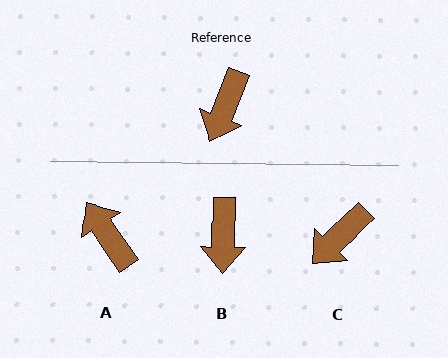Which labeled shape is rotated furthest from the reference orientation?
A, about 123 degrees away.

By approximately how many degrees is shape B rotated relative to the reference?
Approximately 21 degrees counter-clockwise.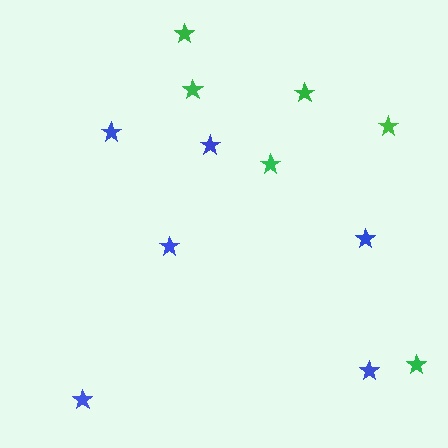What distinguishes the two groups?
There are 2 groups: one group of green stars (6) and one group of blue stars (6).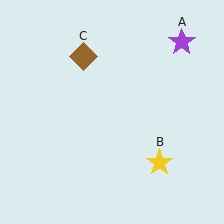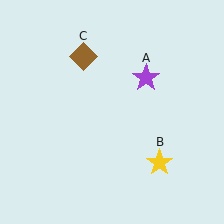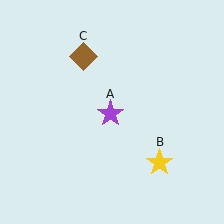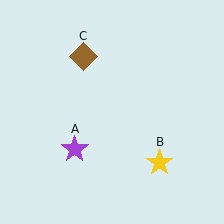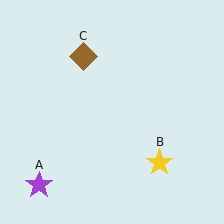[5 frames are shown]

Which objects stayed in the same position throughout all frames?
Yellow star (object B) and brown diamond (object C) remained stationary.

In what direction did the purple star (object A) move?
The purple star (object A) moved down and to the left.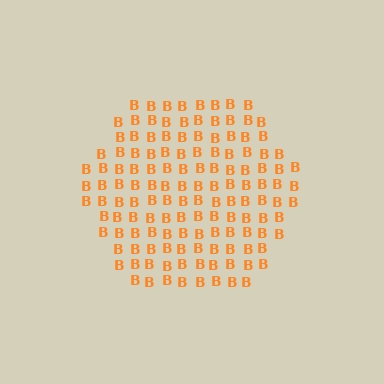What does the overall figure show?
The overall figure shows a hexagon.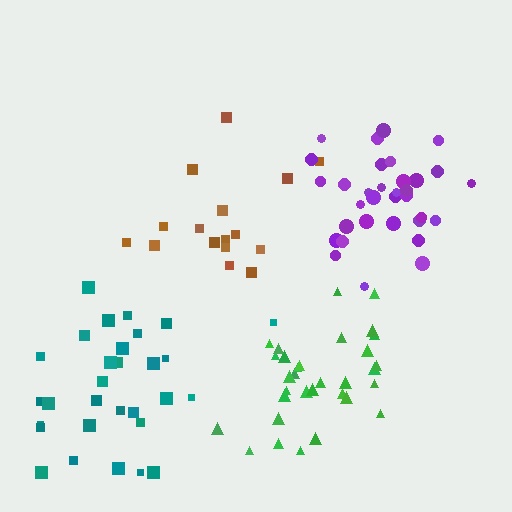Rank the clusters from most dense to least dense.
purple, green, teal, brown.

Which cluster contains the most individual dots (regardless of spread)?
Purple (33).